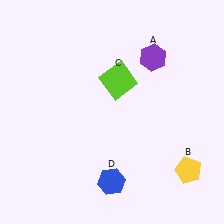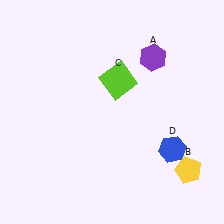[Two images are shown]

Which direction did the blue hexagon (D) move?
The blue hexagon (D) moved right.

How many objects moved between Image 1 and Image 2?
1 object moved between the two images.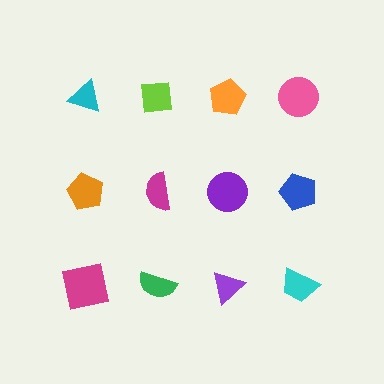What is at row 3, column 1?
A magenta square.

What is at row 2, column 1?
An orange pentagon.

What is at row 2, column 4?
A blue pentagon.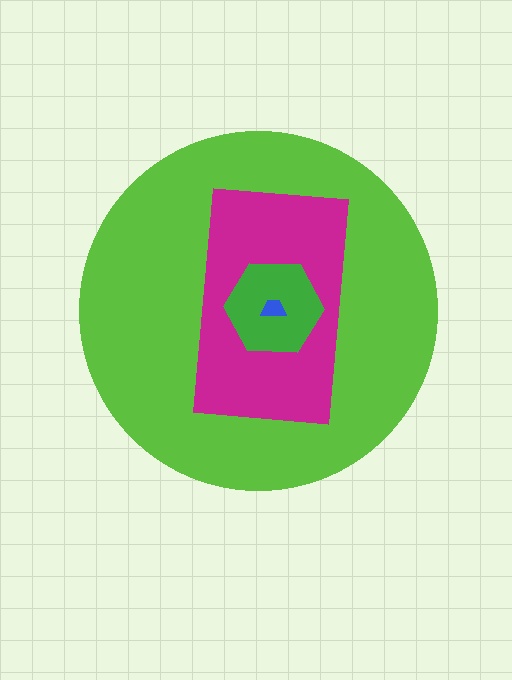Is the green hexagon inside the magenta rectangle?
Yes.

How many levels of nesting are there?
4.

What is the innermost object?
The blue trapezoid.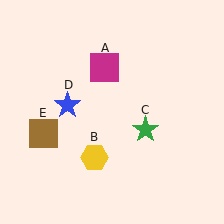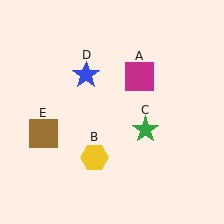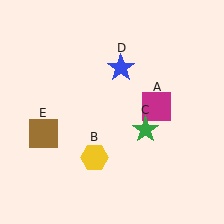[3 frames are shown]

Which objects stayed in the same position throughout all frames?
Yellow hexagon (object B) and green star (object C) and brown square (object E) remained stationary.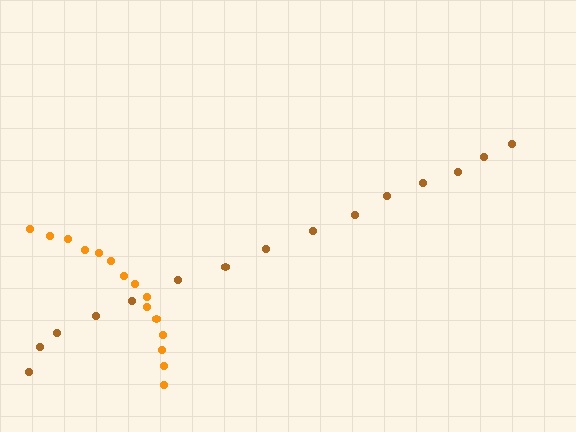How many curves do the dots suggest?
There are 2 distinct paths.